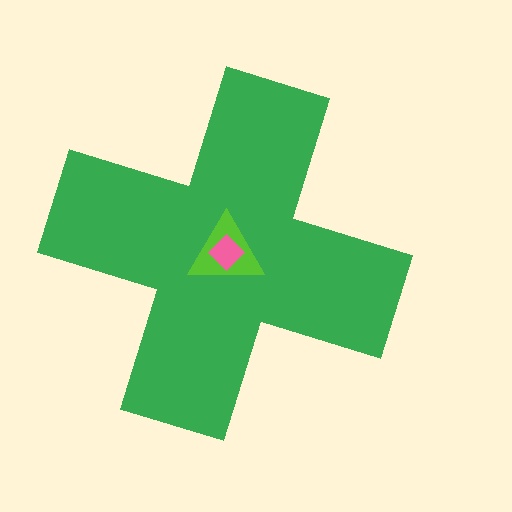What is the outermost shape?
The green cross.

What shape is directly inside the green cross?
The lime triangle.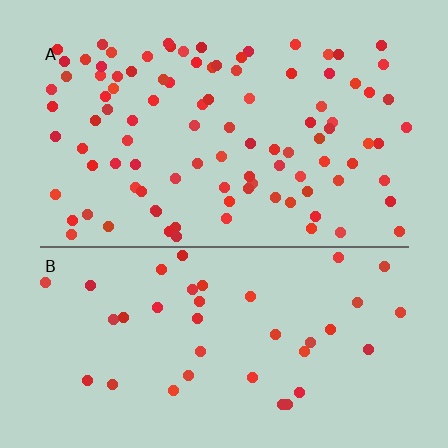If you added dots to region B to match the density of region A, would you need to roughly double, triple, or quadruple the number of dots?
Approximately triple.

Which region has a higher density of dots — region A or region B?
A (the top).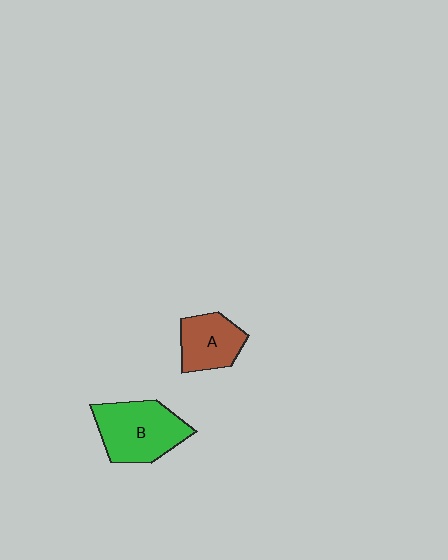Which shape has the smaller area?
Shape A (brown).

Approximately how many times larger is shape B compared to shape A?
Approximately 1.5 times.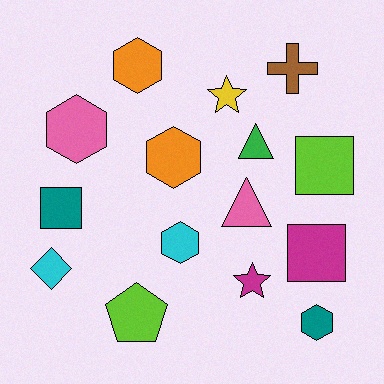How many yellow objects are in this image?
There is 1 yellow object.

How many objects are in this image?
There are 15 objects.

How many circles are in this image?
There are no circles.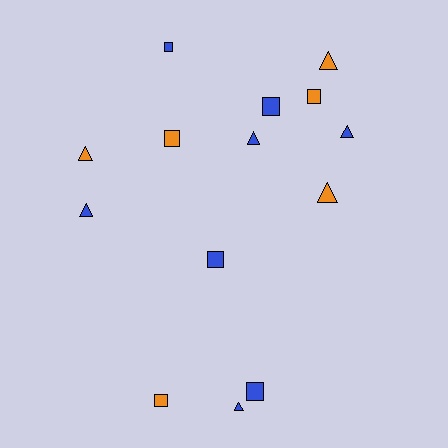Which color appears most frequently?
Blue, with 8 objects.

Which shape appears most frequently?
Triangle, with 7 objects.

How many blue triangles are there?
There are 4 blue triangles.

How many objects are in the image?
There are 14 objects.